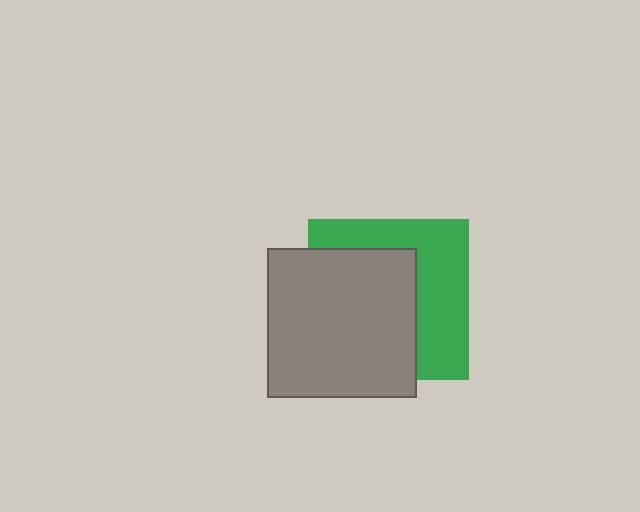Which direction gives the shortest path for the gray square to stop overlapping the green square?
Moving left gives the shortest separation.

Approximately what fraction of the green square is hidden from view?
Roughly 56% of the green square is hidden behind the gray square.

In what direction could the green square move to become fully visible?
The green square could move right. That would shift it out from behind the gray square entirely.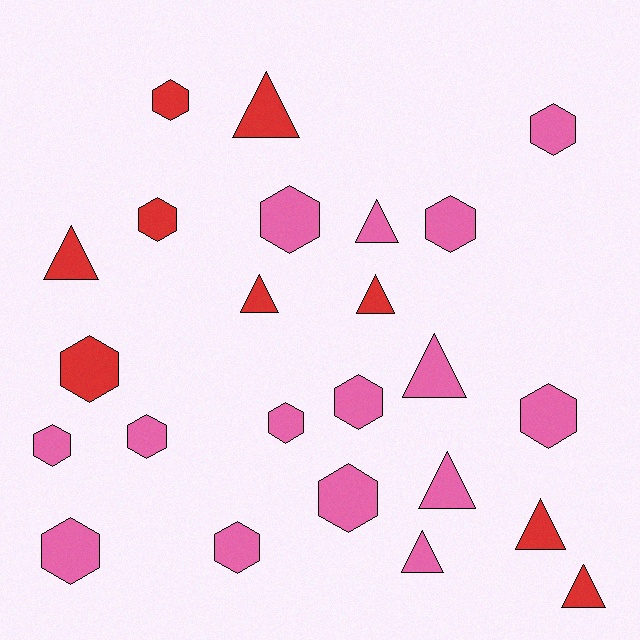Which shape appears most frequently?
Hexagon, with 14 objects.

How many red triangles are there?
There are 6 red triangles.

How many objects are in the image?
There are 24 objects.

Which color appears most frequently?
Pink, with 15 objects.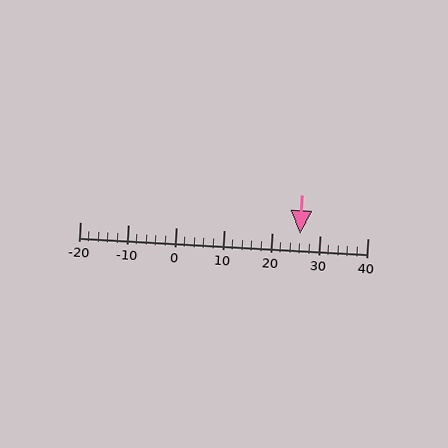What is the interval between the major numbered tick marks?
The major tick marks are spaced 10 units apart.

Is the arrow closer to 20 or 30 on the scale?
The arrow is closer to 30.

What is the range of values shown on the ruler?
The ruler shows values from -20 to 40.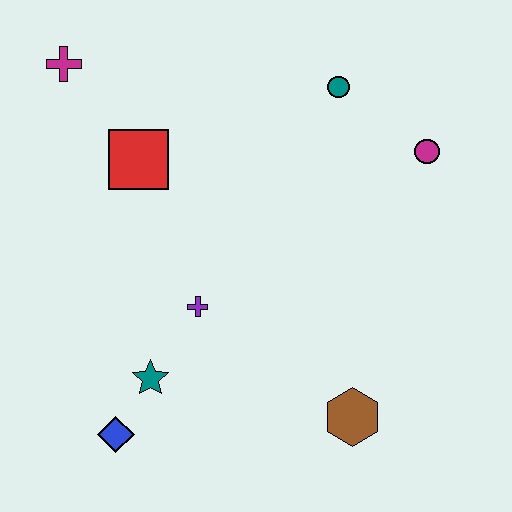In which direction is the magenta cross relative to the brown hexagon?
The magenta cross is above the brown hexagon.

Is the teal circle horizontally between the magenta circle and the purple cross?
Yes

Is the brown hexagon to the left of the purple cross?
No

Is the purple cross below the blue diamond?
No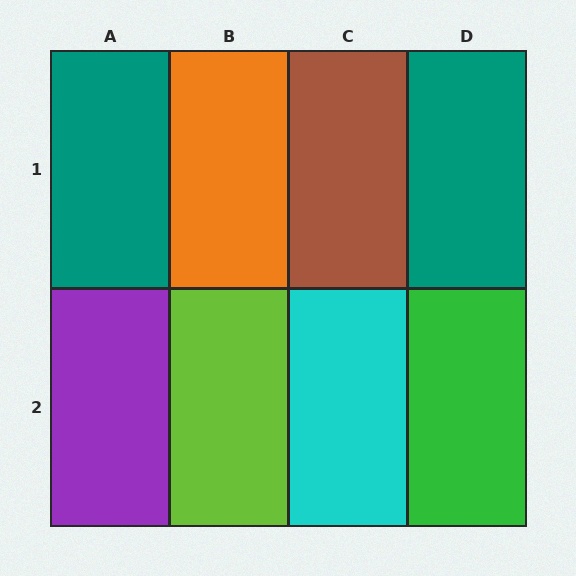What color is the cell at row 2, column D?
Green.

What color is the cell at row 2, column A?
Purple.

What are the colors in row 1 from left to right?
Teal, orange, brown, teal.